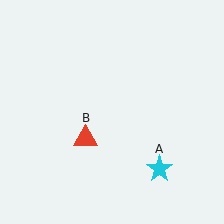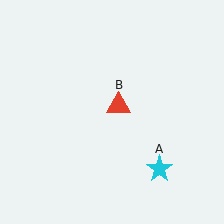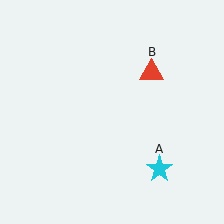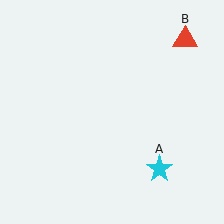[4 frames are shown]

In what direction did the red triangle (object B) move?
The red triangle (object B) moved up and to the right.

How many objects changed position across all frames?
1 object changed position: red triangle (object B).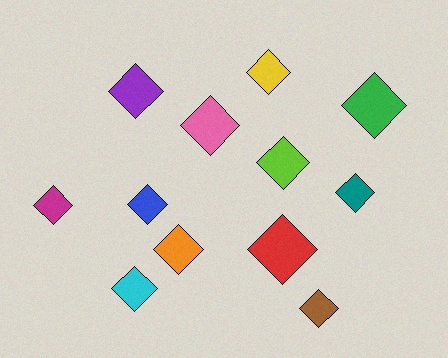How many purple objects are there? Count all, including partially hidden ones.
There is 1 purple object.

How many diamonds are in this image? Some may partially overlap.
There are 12 diamonds.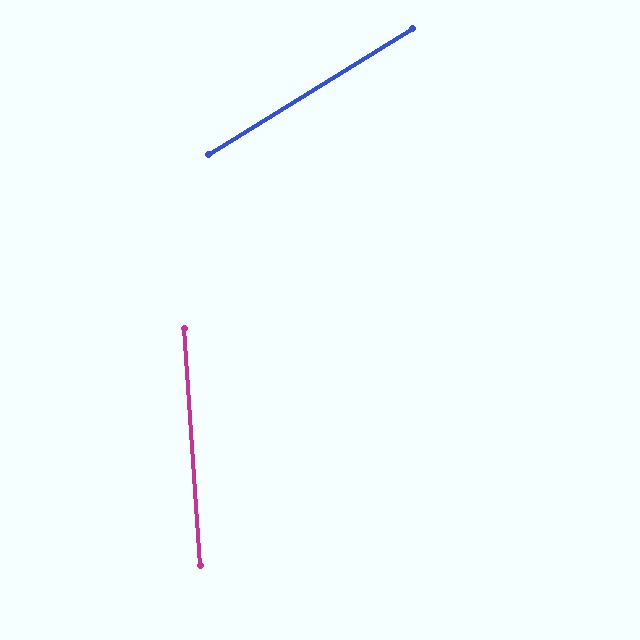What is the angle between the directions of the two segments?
Approximately 62 degrees.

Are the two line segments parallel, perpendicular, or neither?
Neither parallel nor perpendicular — they differ by about 62°.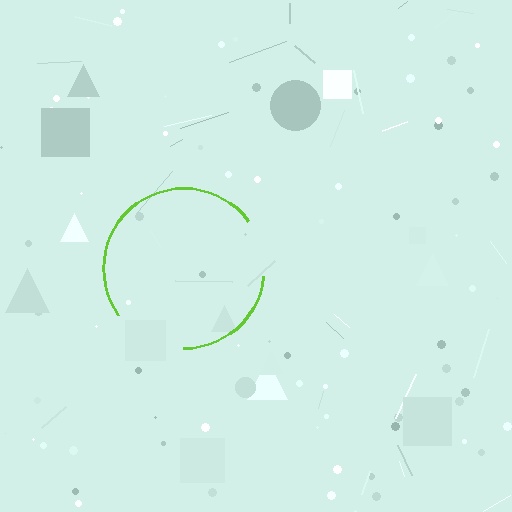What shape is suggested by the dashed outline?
The dashed outline suggests a circle.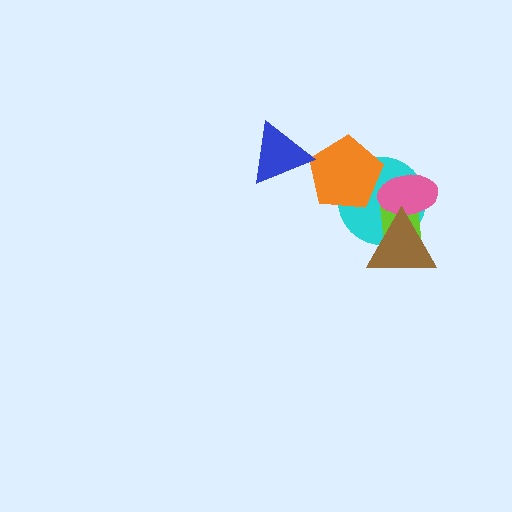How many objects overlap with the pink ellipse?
3 objects overlap with the pink ellipse.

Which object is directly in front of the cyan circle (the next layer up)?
The lime rectangle is directly in front of the cyan circle.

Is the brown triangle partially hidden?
No, no other shape covers it.